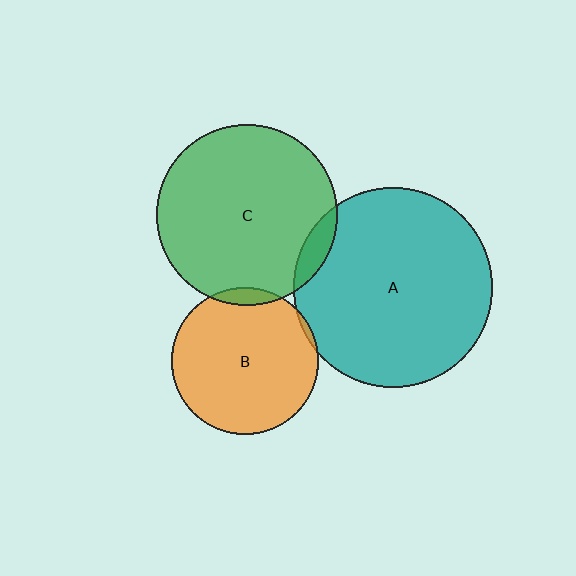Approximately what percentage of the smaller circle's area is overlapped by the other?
Approximately 5%.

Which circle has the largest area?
Circle A (teal).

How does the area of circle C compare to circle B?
Approximately 1.5 times.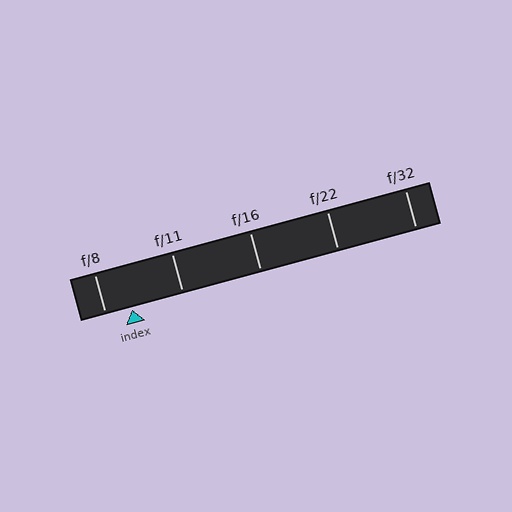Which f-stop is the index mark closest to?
The index mark is closest to f/8.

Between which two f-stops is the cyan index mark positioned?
The index mark is between f/8 and f/11.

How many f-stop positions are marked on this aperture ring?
There are 5 f-stop positions marked.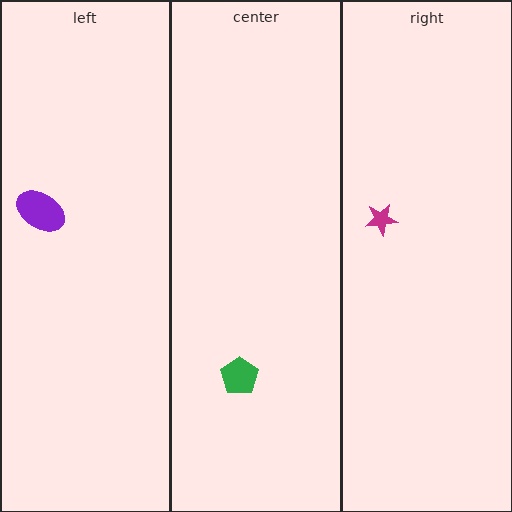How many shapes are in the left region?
1.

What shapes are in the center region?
The green pentagon.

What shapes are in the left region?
The purple ellipse.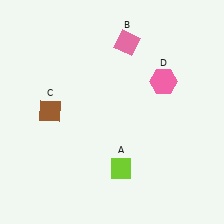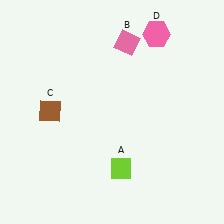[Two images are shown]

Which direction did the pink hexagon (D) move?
The pink hexagon (D) moved up.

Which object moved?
The pink hexagon (D) moved up.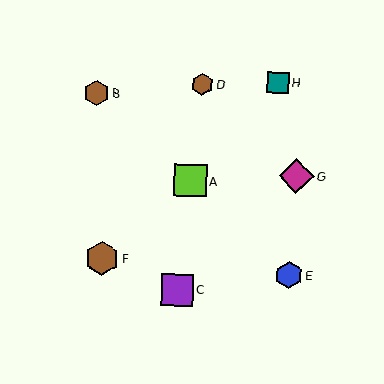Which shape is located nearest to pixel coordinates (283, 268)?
The blue hexagon (labeled E) at (289, 275) is nearest to that location.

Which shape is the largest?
The magenta diamond (labeled G) is the largest.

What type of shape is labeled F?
Shape F is a brown hexagon.